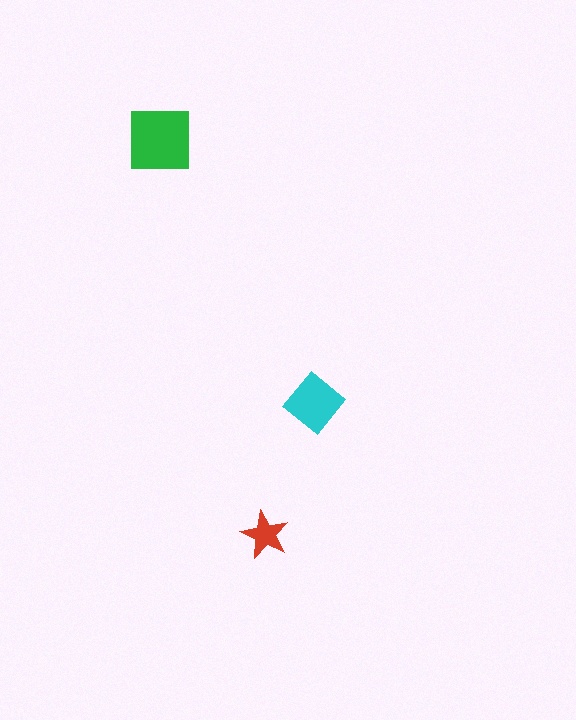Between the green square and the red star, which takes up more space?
The green square.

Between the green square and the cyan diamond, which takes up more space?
The green square.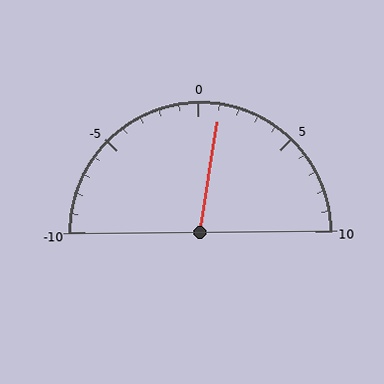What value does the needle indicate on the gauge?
The needle indicates approximately 1.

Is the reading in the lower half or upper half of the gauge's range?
The reading is in the upper half of the range (-10 to 10).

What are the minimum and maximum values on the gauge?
The gauge ranges from -10 to 10.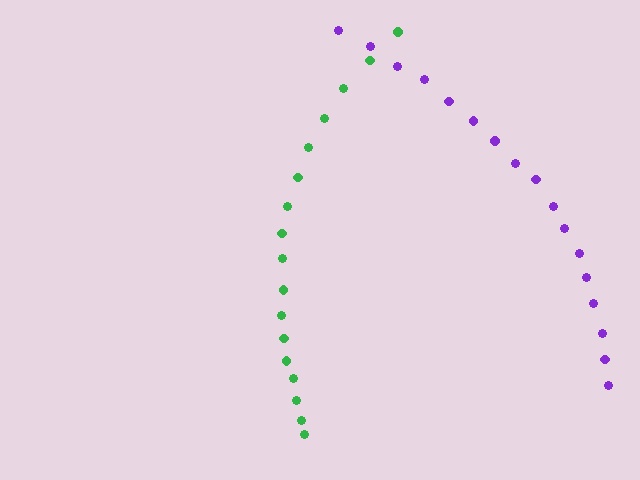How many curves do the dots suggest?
There are 2 distinct paths.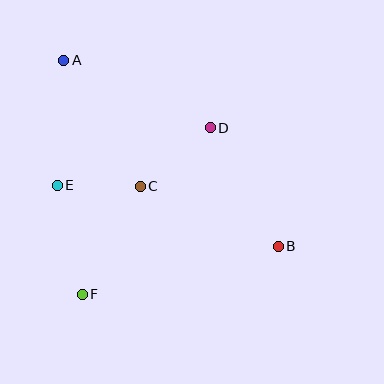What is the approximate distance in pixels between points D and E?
The distance between D and E is approximately 163 pixels.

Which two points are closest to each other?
Points C and E are closest to each other.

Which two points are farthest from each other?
Points A and B are farthest from each other.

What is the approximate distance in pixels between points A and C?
The distance between A and C is approximately 148 pixels.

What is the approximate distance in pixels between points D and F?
The distance between D and F is approximately 210 pixels.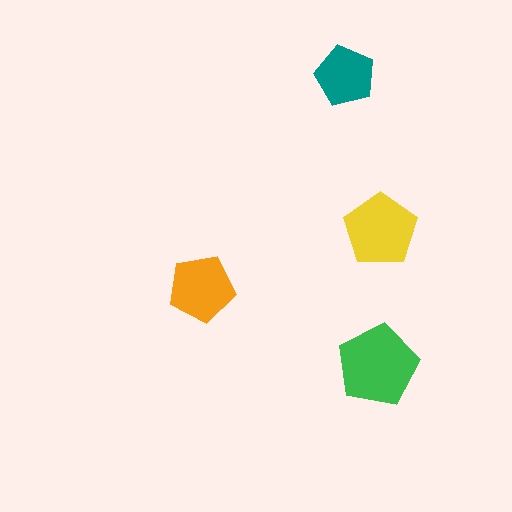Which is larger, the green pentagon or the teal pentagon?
The green one.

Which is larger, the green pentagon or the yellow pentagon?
The green one.